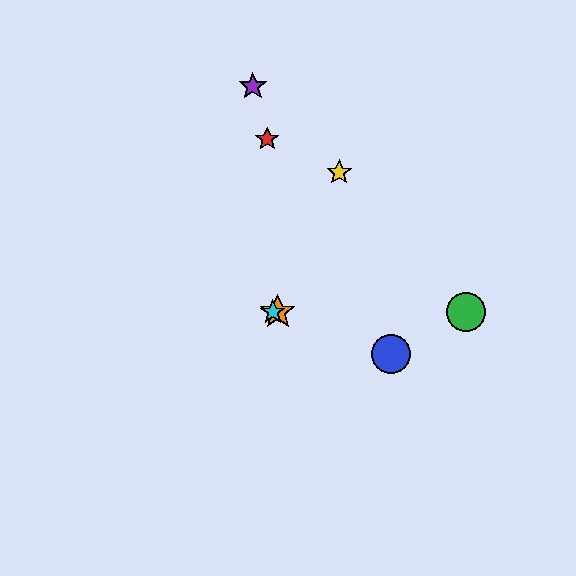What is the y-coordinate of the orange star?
The orange star is at y≈312.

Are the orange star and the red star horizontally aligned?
No, the orange star is at y≈312 and the red star is at y≈139.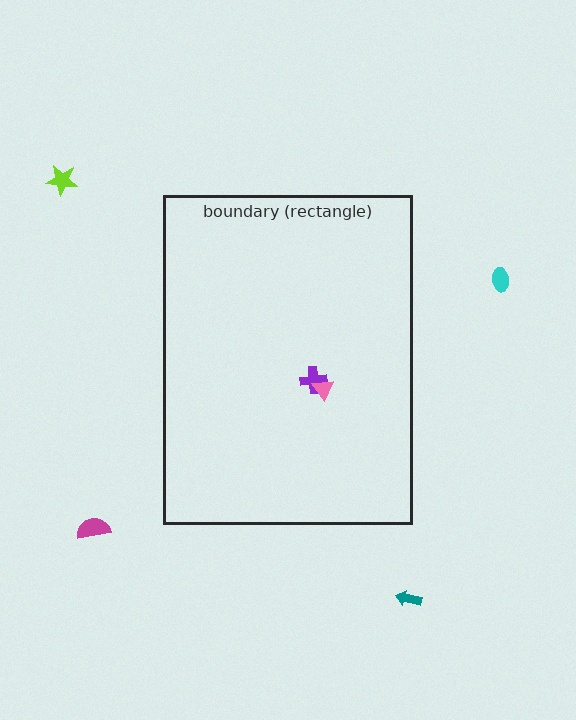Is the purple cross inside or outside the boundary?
Inside.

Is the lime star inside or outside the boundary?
Outside.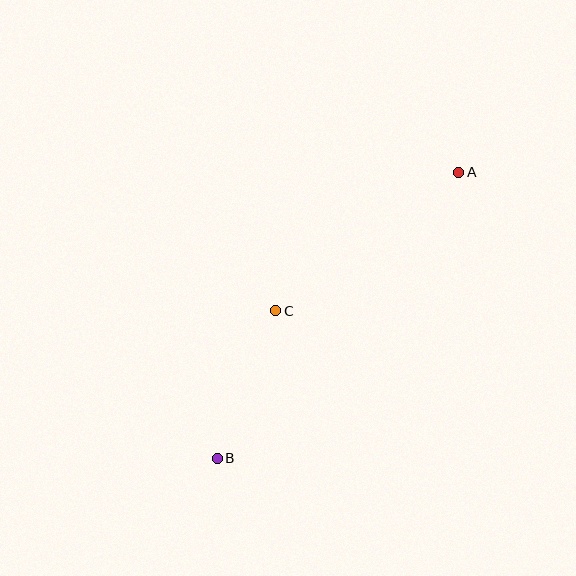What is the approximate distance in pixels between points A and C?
The distance between A and C is approximately 230 pixels.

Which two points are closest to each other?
Points B and C are closest to each other.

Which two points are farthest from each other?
Points A and B are farthest from each other.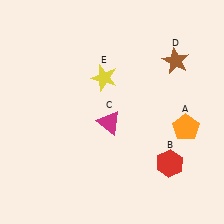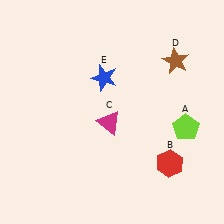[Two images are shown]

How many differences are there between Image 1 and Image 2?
There are 2 differences between the two images.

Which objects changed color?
A changed from orange to lime. E changed from yellow to blue.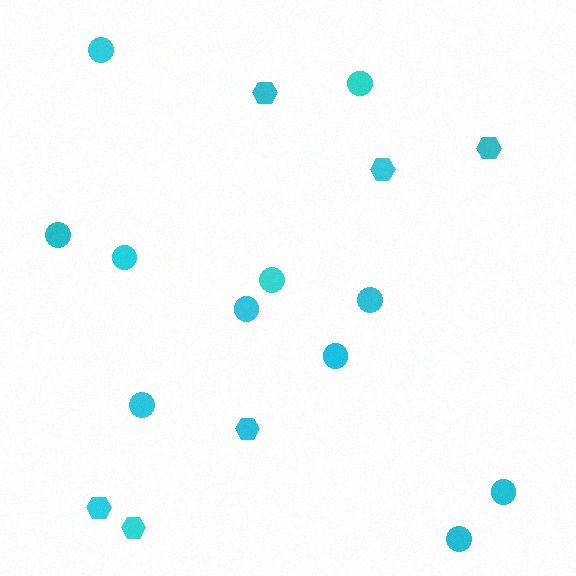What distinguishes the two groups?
There are 2 groups: one group of circles (11) and one group of hexagons (6).